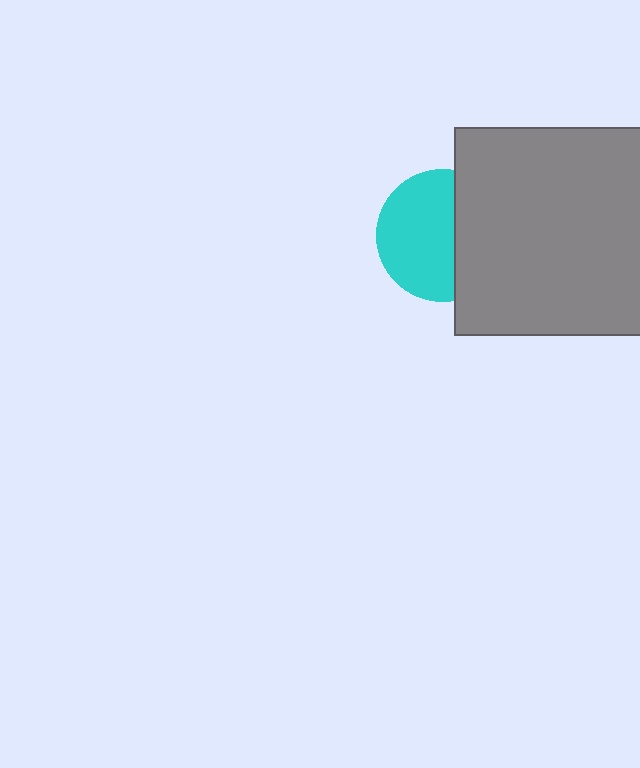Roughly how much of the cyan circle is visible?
About half of it is visible (roughly 60%).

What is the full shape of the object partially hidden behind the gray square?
The partially hidden object is a cyan circle.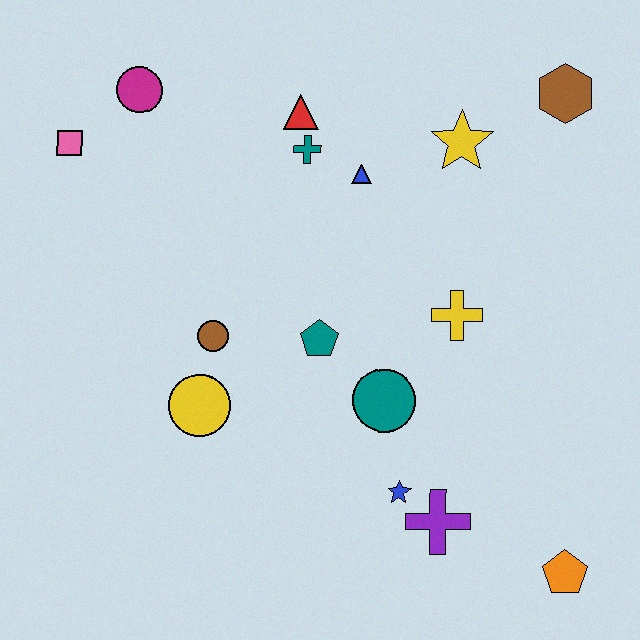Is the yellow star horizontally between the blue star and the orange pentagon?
Yes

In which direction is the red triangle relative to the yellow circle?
The red triangle is above the yellow circle.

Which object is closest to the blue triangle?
The teal cross is closest to the blue triangle.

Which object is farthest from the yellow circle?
The brown hexagon is farthest from the yellow circle.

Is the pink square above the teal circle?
Yes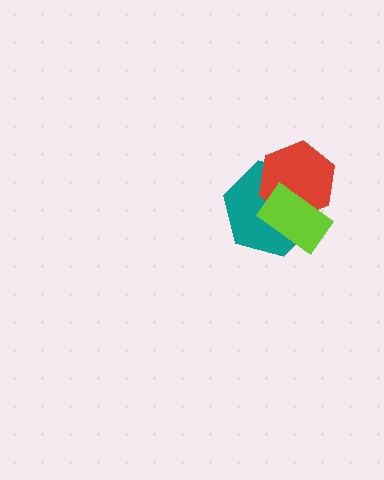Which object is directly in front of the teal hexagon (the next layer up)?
The red hexagon is directly in front of the teal hexagon.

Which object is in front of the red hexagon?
The lime rectangle is in front of the red hexagon.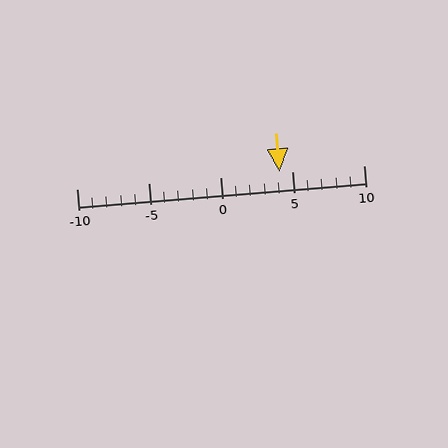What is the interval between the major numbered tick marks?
The major tick marks are spaced 5 units apart.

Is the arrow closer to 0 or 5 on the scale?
The arrow is closer to 5.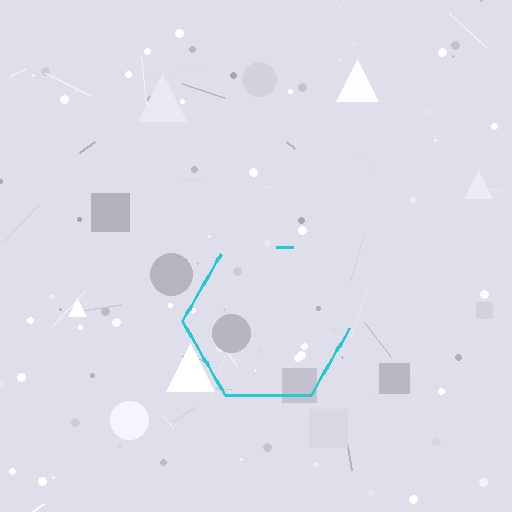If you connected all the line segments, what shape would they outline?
They would outline a hexagon.